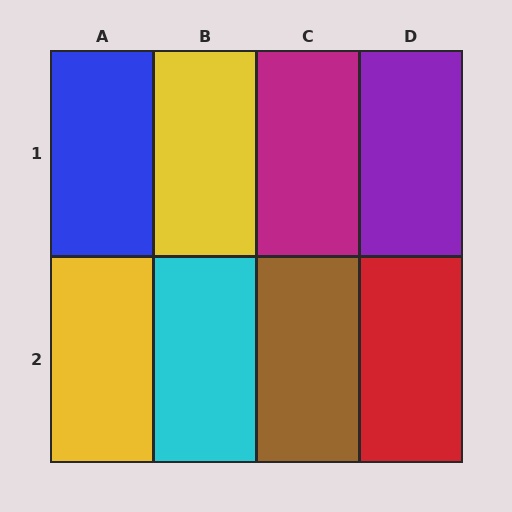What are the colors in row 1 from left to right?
Blue, yellow, magenta, purple.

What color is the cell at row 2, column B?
Cyan.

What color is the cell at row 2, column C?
Brown.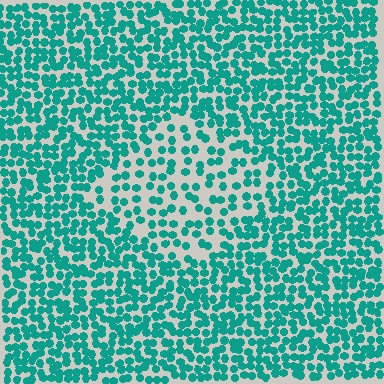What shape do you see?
I see a diamond.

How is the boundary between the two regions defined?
The boundary is defined by a change in element density (approximately 1.9x ratio). All elements are the same color, size, and shape.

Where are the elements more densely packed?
The elements are more densely packed outside the diamond boundary.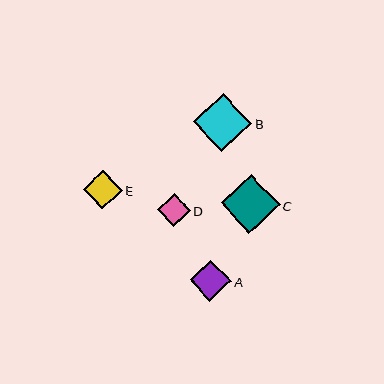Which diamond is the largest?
Diamond C is the largest with a size of approximately 59 pixels.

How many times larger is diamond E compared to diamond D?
Diamond E is approximately 1.2 times the size of diamond D.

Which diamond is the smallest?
Diamond D is the smallest with a size of approximately 33 pixels.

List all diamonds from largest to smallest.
From largest to smallest: C, B, A, E, D.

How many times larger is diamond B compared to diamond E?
Diamond B is approximately 1.5 times the size of diamond E.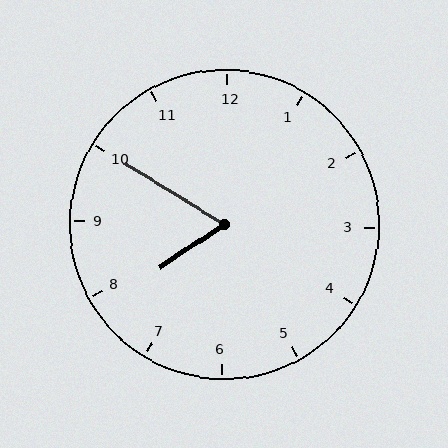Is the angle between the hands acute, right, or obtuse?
It is acute.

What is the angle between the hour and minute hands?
Approximately 65 degrees.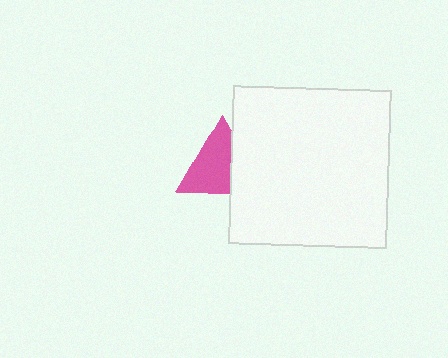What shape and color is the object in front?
The object in front is a white square.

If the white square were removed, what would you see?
You would see the complete pink triangle.